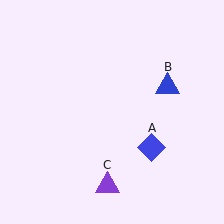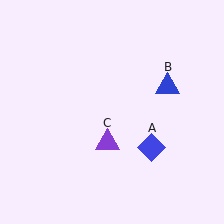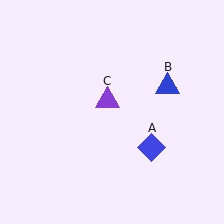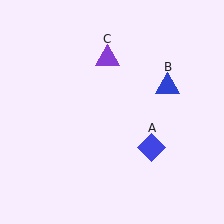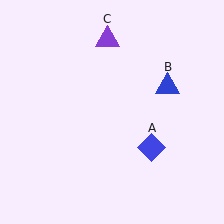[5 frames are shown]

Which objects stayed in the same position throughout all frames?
Blue diamond (object A) and blue triangle (object B) remained stationary.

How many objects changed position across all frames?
1 object changed position: purple triangle (object C).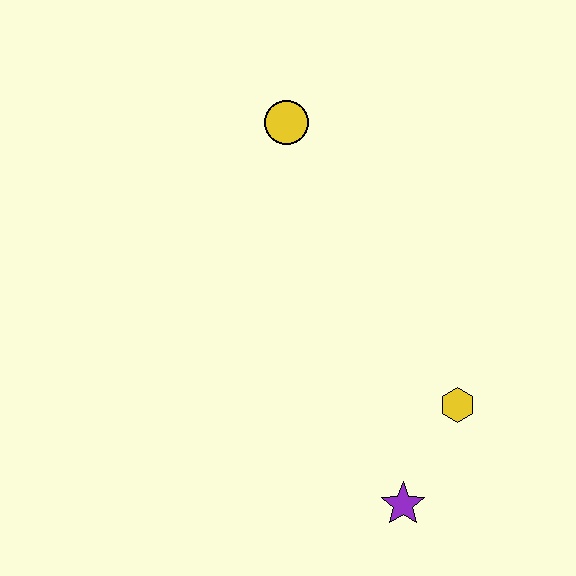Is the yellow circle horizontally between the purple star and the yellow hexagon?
No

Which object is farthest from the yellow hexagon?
The yellow circle is farthest from the yellow hexagon.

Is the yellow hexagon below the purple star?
No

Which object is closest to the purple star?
The yellow hexagon is closest to the purple star.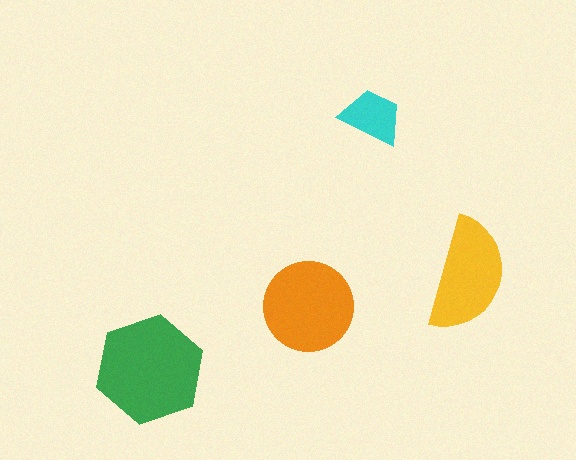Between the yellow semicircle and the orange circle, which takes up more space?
The orange circle.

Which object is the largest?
The green hexagon.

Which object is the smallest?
The cyan trapezoid.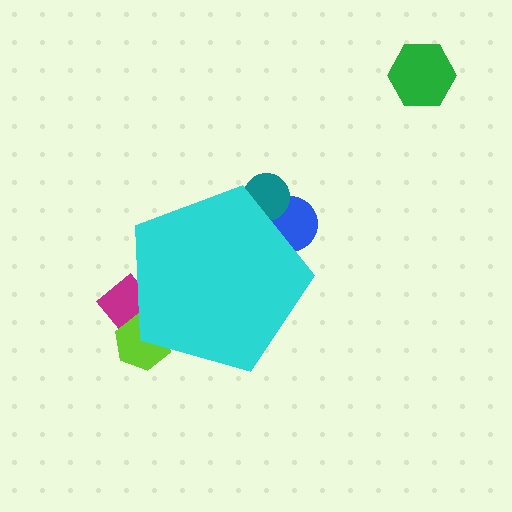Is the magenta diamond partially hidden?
Yes, the magenta diamond is partially hidden behind the cyan pentagon.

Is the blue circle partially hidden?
Yes, the blue circle is partially hidden behind the cyan pentagon.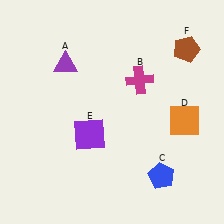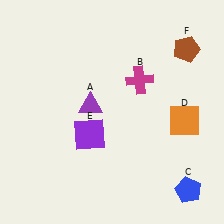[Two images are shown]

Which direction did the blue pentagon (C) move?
The blue pentagon (C) moved right.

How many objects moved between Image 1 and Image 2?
2 objects moved between the two images.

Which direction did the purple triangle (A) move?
The purple triangle (A) moved down.